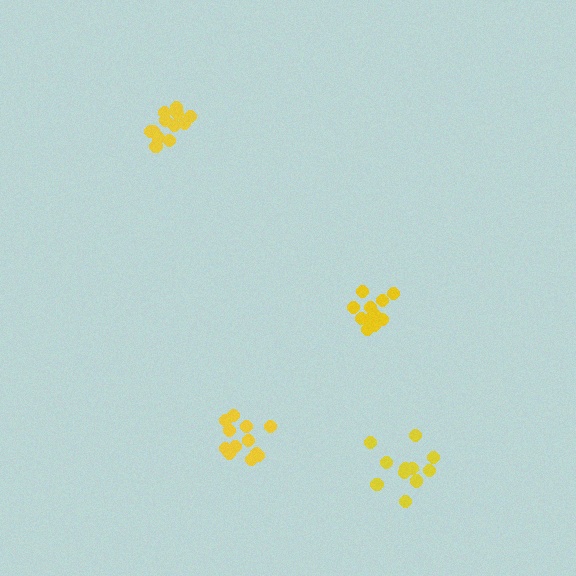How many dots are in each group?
Group 1: 12 dots, Group 2: 11 dots, Group 3: 12 dots, Group 4: 12 dots (47 total).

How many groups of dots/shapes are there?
There are 4 groups.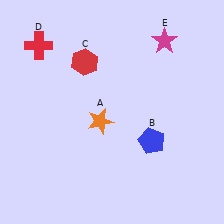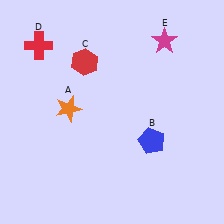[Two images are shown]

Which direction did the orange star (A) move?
The orange star (A) moved left.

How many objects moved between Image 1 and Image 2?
1 object moved between the two images.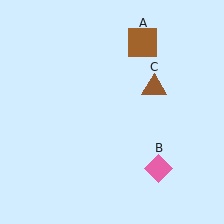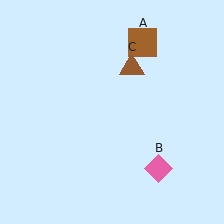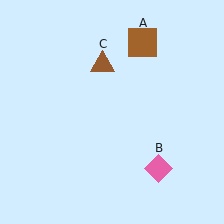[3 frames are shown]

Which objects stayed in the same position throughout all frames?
Brown square (object A) and pink diamond (object B) remained stationary.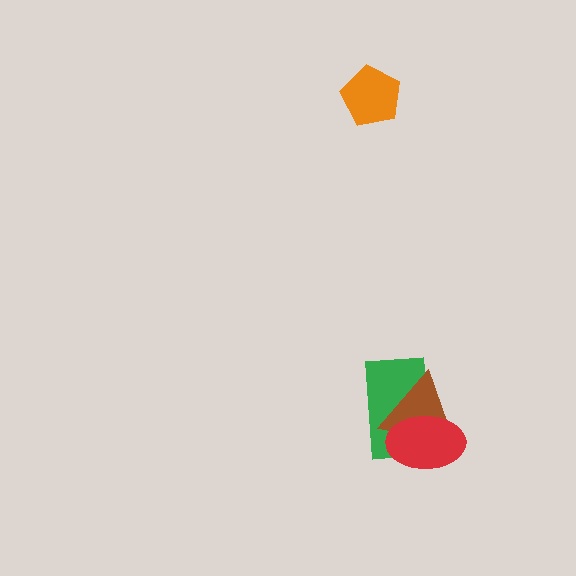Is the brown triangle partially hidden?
Yes, it is partially covered by another shape.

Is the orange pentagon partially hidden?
No, no other shape covers it.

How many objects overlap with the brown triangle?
2 objects overlap with the brown triangle.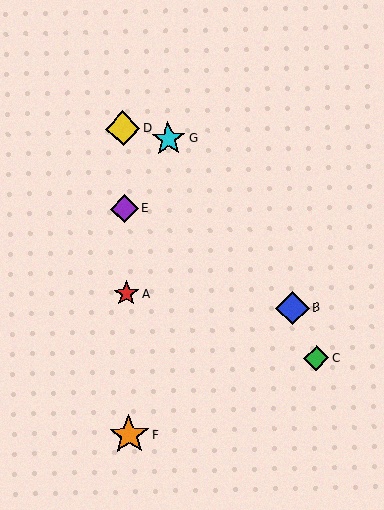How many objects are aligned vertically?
4 objects (A, D, E, F) are aligned vertically.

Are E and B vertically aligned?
No, E is at x≈124 and B is at x≈292.